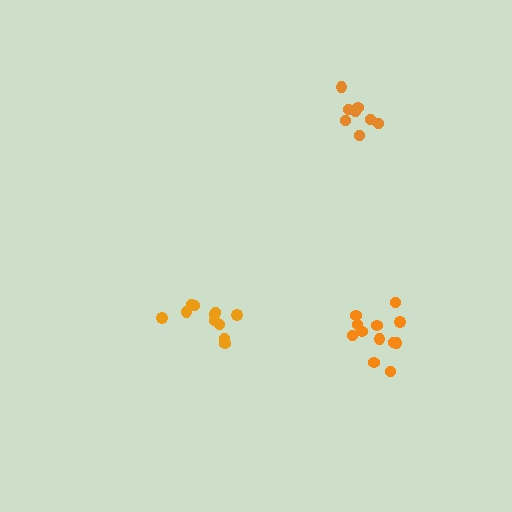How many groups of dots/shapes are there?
There are 3 groups.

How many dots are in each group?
Group 1: 12 dots, Group 2: 11 dots, Group 3: 8 dots (31 total).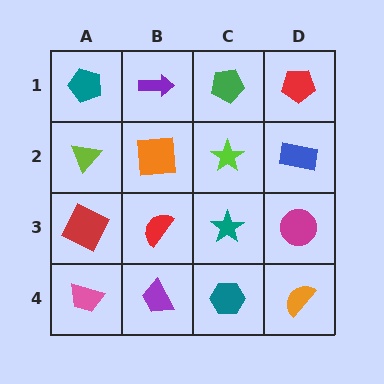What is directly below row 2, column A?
A red square.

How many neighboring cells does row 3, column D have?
3.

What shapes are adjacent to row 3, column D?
A blue rectangle (row 2, column D), an orange semicircle (row 4, column D), a teal star (row 3, column C).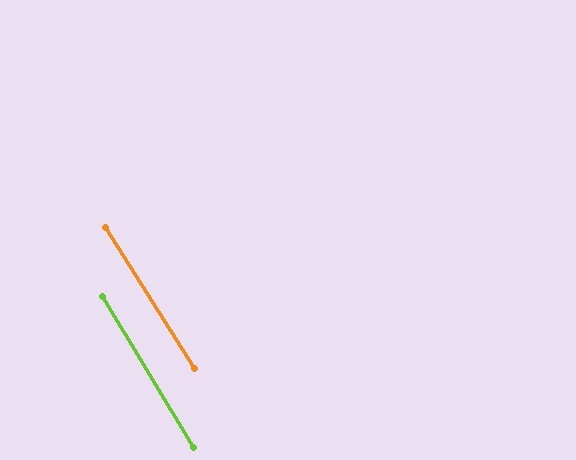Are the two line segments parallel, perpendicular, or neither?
Parallel — their directions differ by only 1.1°.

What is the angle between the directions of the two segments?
Approximately 1 degree.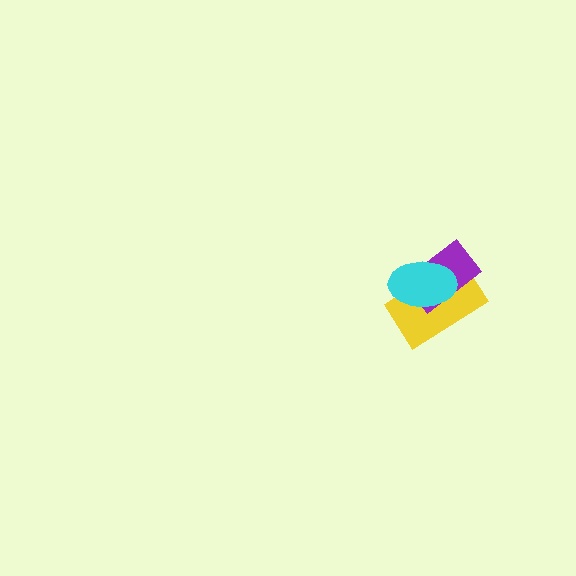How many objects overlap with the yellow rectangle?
2 objects overlap with the yellow rectangle.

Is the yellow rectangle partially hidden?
Yes, it is partially covered by another shape.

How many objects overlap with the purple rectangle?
2 objects overlap with the purple rectangle.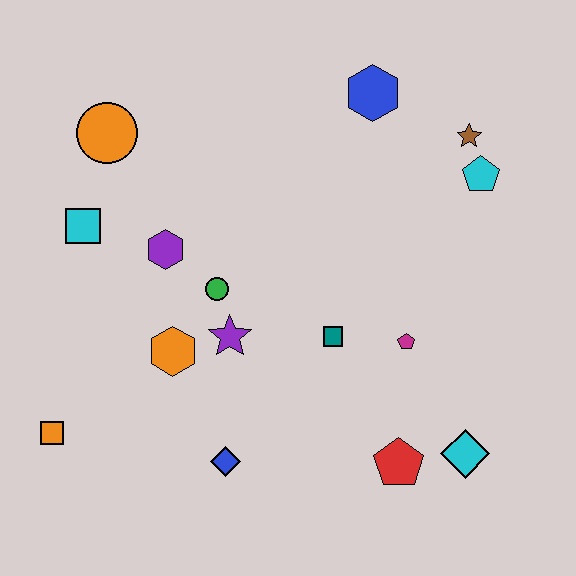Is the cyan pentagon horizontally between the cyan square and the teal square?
No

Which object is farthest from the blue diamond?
The brown star is farthest from the blue diamond.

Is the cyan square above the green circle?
Yes